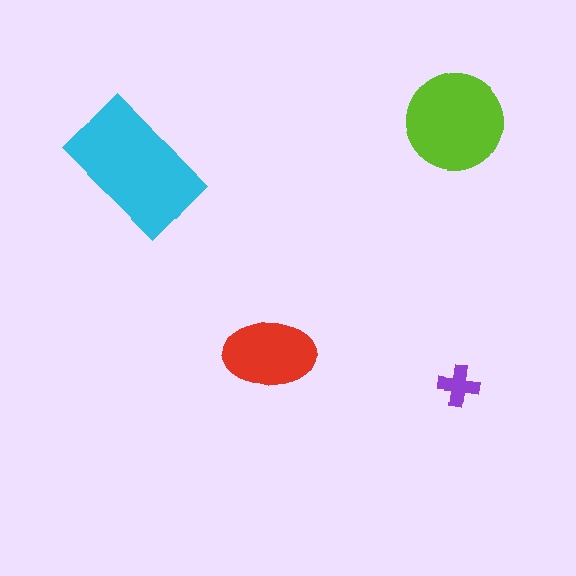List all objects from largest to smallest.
The cyan rectangle, the lime circle, the red ellipse, the purple cross.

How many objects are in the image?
There are 4 objects in the image.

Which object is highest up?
The lime circle is topmost.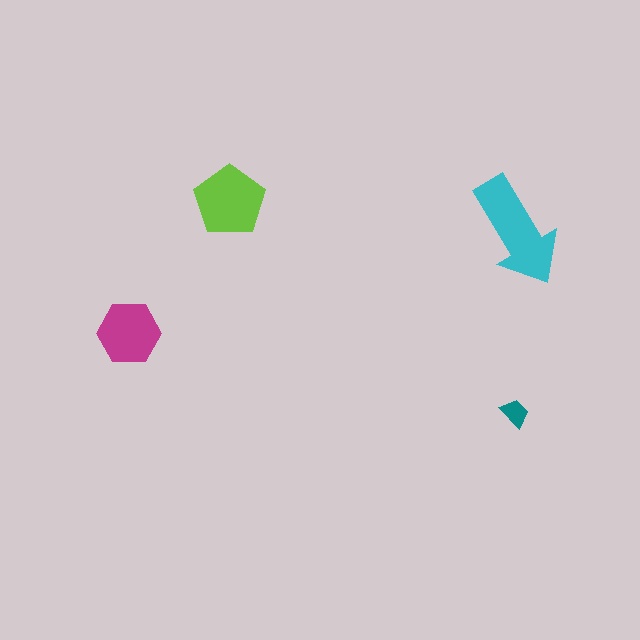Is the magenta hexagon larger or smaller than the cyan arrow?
Smaller.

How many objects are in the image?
There are 4 objects in the image.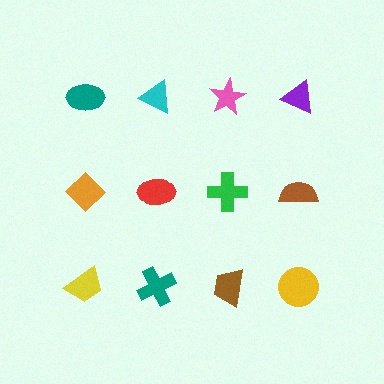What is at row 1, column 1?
A teal ellipse.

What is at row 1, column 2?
A cyan triangle.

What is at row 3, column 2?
A teal cross.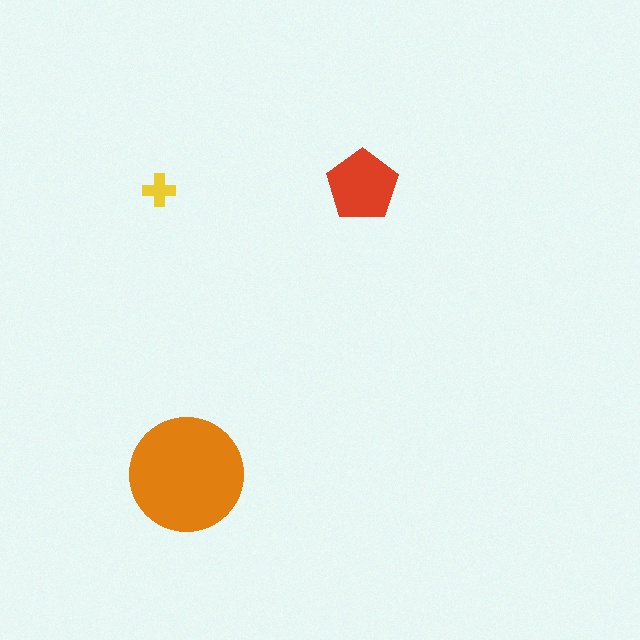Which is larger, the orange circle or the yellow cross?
The orange circle.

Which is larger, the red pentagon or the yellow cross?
The red pentagon.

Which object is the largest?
The orange circle.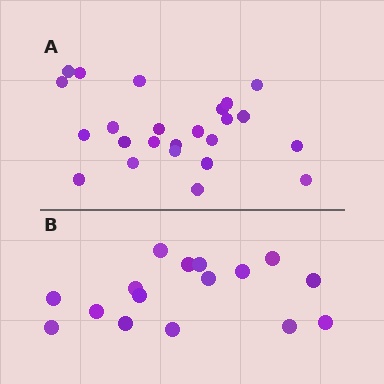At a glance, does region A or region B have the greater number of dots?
Region A (the top region) has more dots.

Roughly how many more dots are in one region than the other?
Region A has roughly 8 or so more dots than region B.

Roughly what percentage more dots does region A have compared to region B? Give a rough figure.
About 50% more.